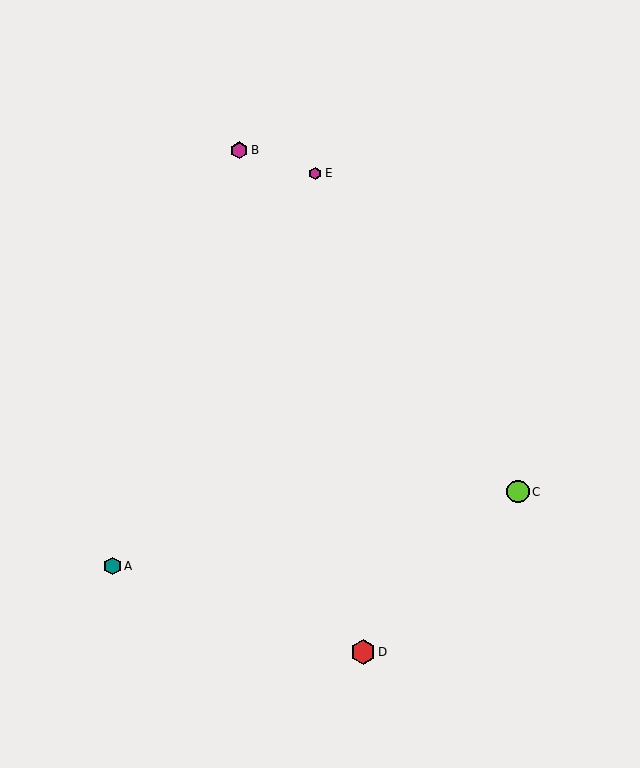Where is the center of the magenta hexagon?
The center of the magenta hexagon is at (315, 173).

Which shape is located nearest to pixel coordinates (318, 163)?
The magenta hexagon (labeled E) at (315, 173) is nearest to that location.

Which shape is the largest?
The red hexagon (labeled D) is the largest.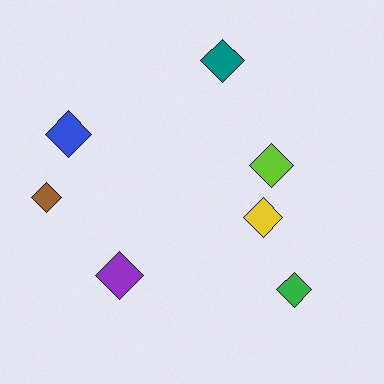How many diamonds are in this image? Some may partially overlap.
There are 7 diamonds.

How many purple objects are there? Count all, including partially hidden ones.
There is 1 purple object.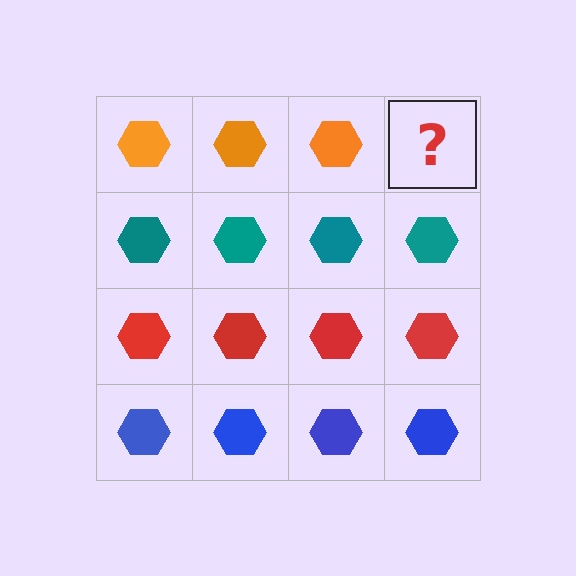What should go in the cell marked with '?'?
The missing cell should contain an orange hexagon.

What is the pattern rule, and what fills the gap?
The rule is that each row has a consistent color. The gap should be filled with an orange hexagon.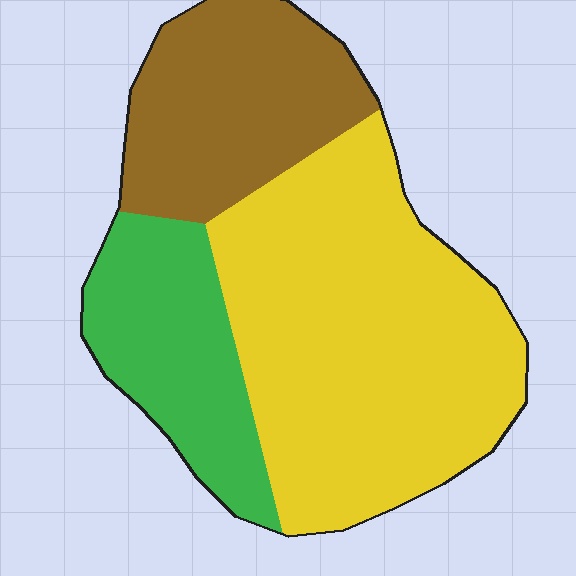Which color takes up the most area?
Yellow, at roughly 55%.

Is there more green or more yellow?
Yellow.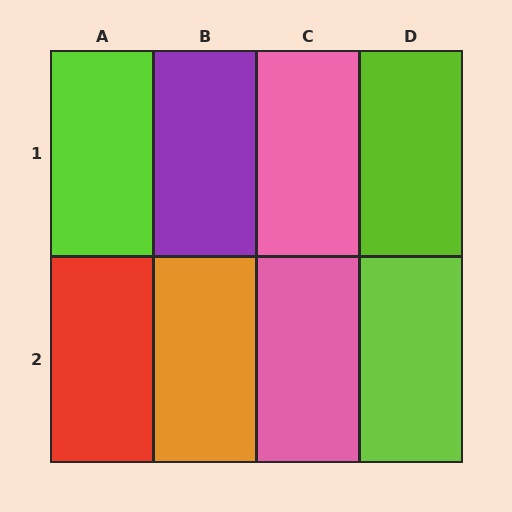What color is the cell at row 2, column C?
Pink.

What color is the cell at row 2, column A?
Red.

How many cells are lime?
3 cells are lime.